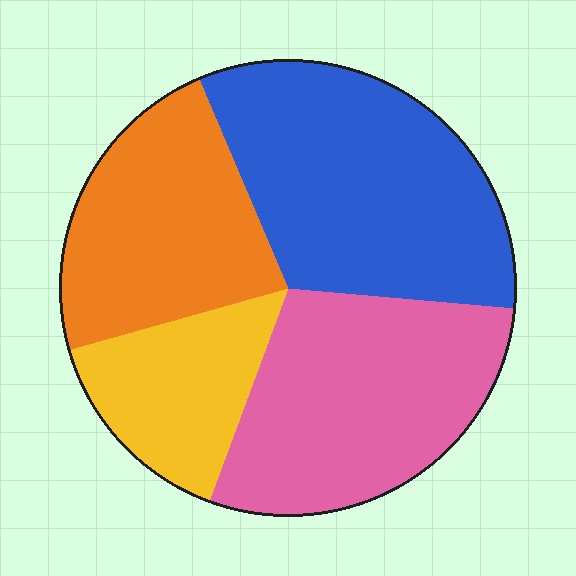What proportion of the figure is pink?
Pink covers about 30% of the figure.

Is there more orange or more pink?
Pink.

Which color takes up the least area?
Yellow, at roughly 15%.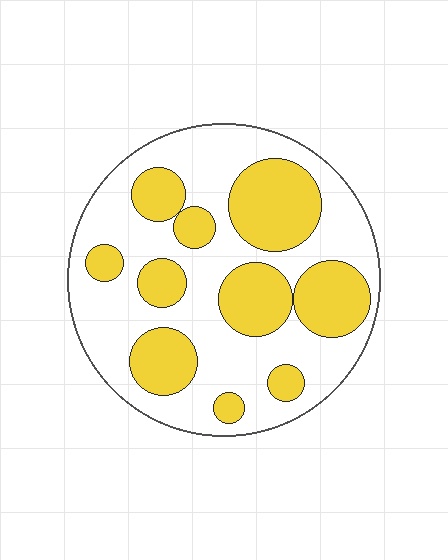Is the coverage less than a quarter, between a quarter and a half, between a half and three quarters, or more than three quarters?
Between a quarter and a half.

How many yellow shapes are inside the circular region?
10.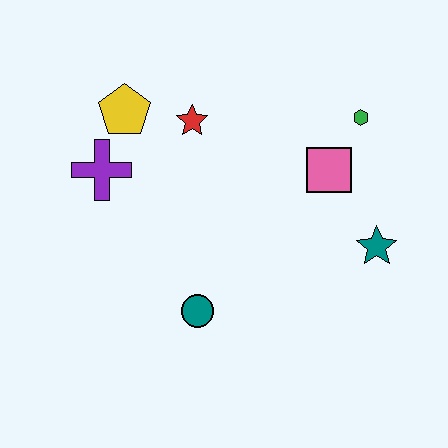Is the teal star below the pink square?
Yes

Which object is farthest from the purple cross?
The teal star is farthest from the purple cross.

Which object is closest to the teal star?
The pink square is closest to the teal star.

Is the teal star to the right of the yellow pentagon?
Yes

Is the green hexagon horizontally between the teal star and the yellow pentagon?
Yes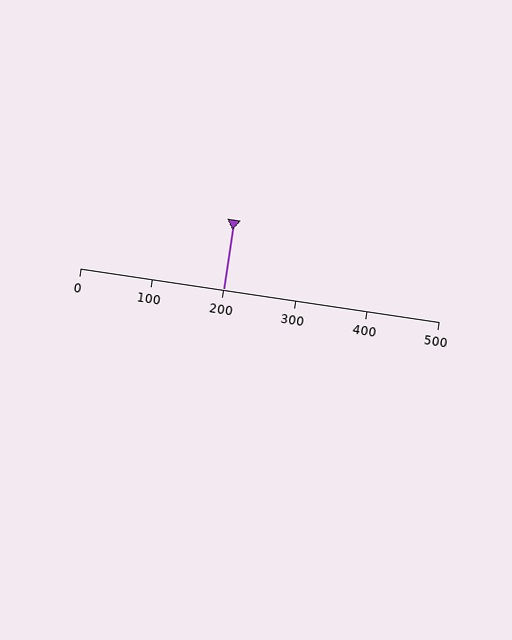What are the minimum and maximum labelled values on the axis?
The axis runs from 0 to 500.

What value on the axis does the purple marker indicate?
The marker indicates approximately 200.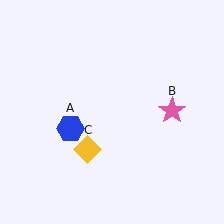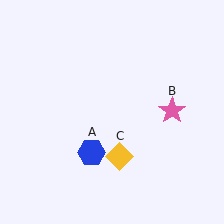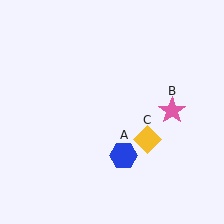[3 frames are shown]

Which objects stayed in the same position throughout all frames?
Pink star (object B) remained stationary.